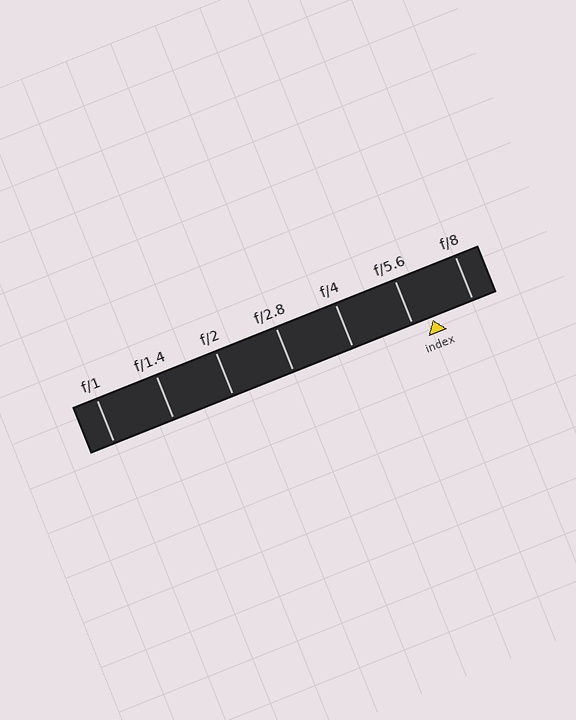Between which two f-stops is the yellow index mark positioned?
The index mark is between f/5.6 and f/8.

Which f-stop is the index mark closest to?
The index mark is closest to f/5.6.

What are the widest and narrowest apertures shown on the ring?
The widest aperture shown is f/1 and the narrowest is f/8.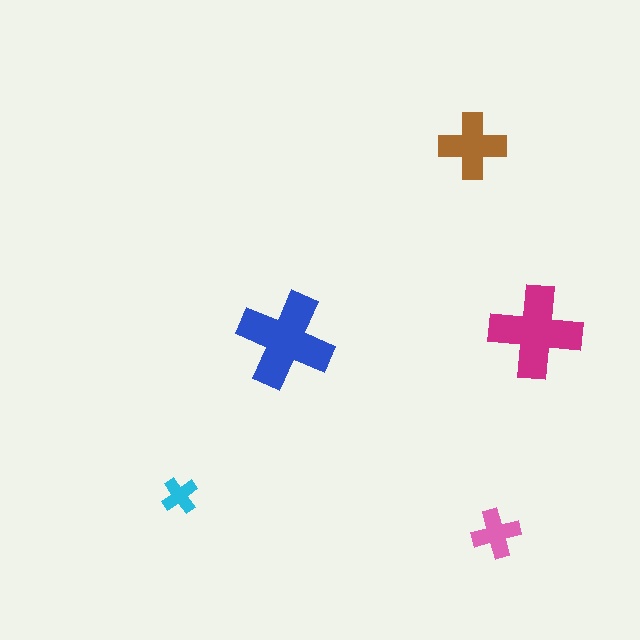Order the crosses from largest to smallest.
the blue one, the magenta one, the brown one, the pink one, the cyan one.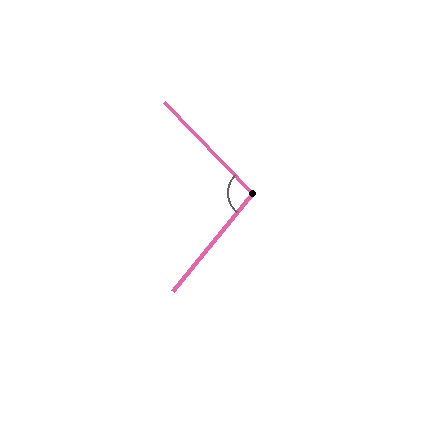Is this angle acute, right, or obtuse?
It is obtuse.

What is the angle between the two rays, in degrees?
Approximately 97 degrees.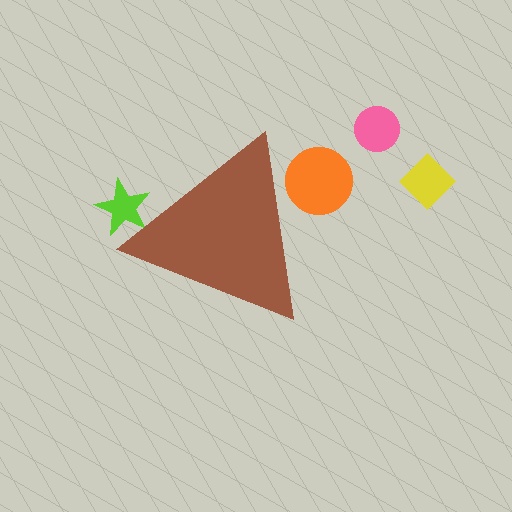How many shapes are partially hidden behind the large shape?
2 shapes are partially hidden.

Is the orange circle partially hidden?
Yes, the orange circle is partially hidden behind the brown triangle.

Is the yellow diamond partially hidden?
No, the yellow diamond is fully visible.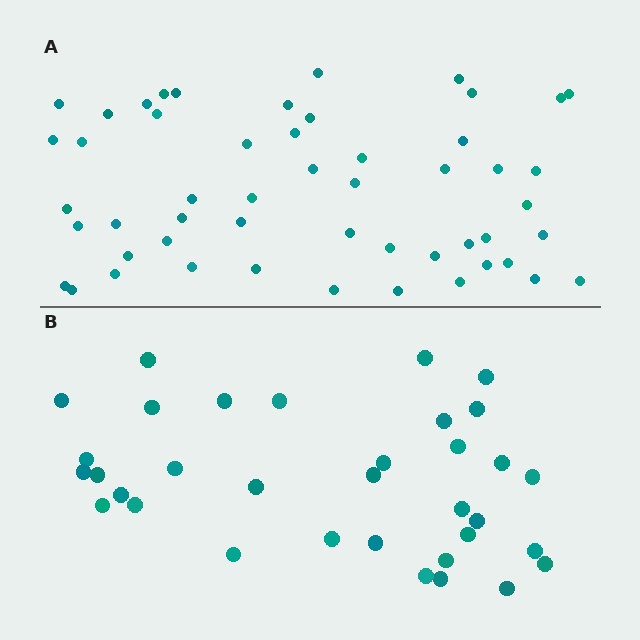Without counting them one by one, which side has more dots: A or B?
Region A (the top region) has more dots.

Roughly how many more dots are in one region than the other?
Region A has approximately 20 more dots than region B.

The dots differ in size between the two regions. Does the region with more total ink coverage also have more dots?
No. Region B has more total ink coverage because its dots are larger, but region A actually contains more individual dots. Total area can be misleading — the number of items is what matters here.